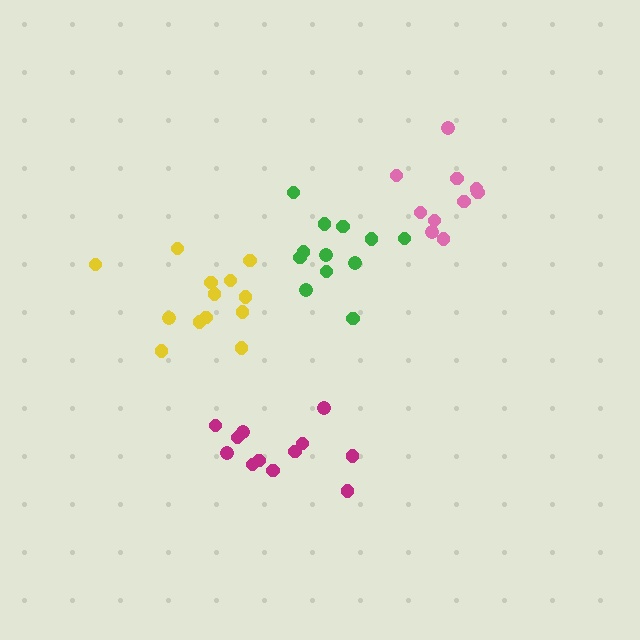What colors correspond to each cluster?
The clusters are colored: pink, green, magenta, yellow.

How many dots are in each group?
Group 1: 10 dots, Group 2: 12 dots, Group 3: 12 dots, Group 4: 13 dots (47 total).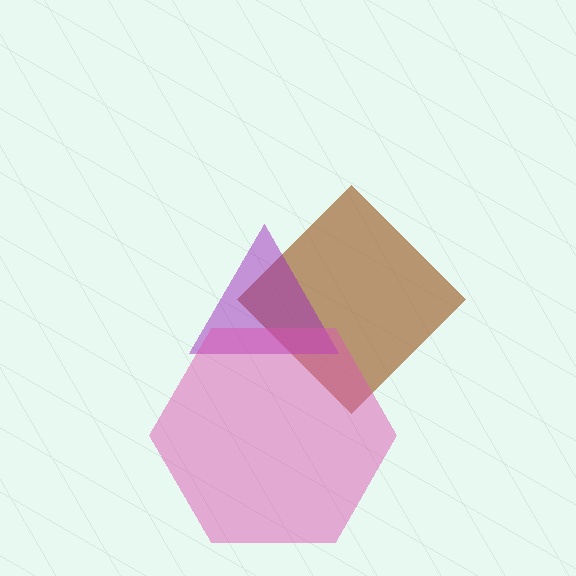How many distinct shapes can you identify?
There are 3 distinct shapes: a brown diamond, a purple triangle, a pink hexagon.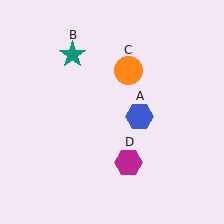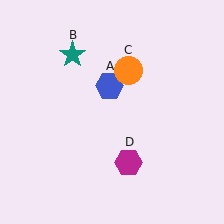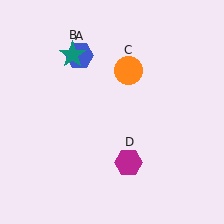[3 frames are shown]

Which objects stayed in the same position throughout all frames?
Teal star (object B) and orange circle (object C) and magenta hexagon (object D) remained stationary.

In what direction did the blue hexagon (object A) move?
The blue hexagon (object A) moved up and to the left.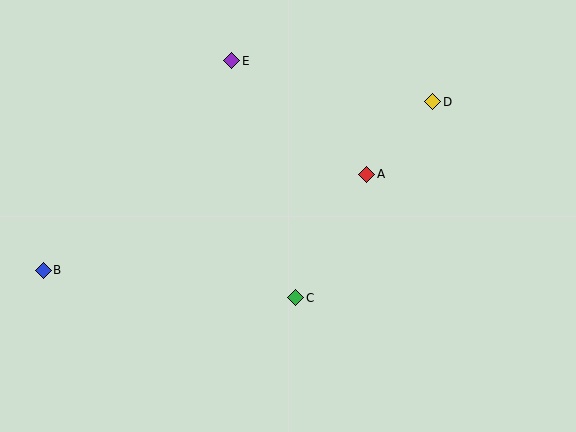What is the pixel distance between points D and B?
The distance between D and B is 425 pixels.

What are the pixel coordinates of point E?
Point E is at (232, 61).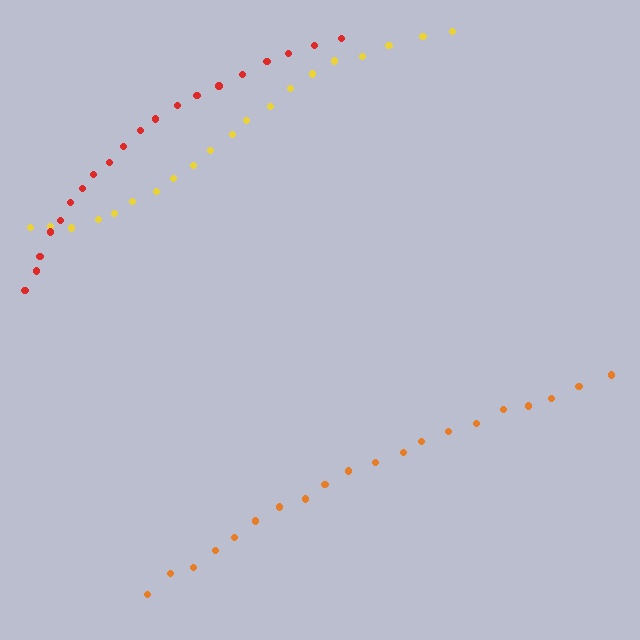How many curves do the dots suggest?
There are 3 distinct paths.